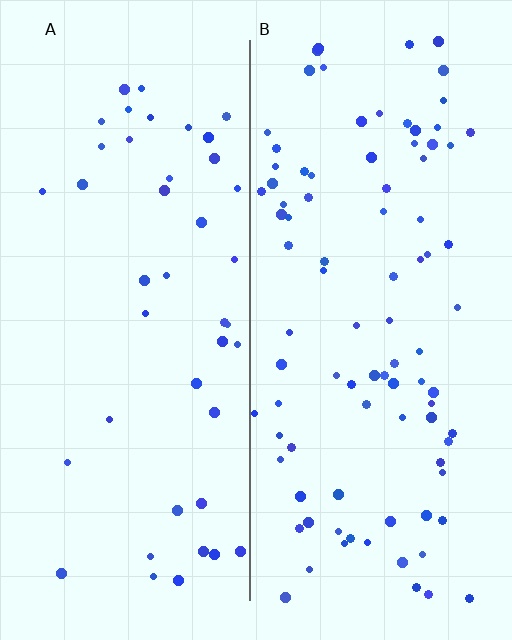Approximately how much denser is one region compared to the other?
Approximately 2.1× — region B over region A.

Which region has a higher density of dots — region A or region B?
B (the right).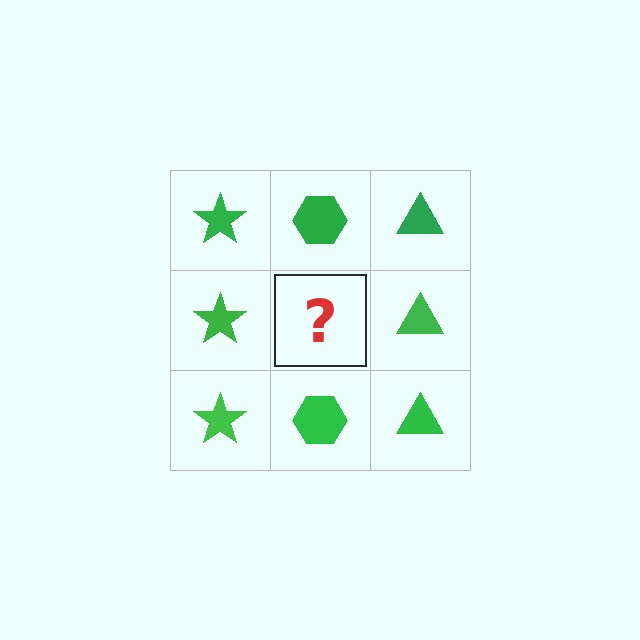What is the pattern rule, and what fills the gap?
The rule is that each column has a consistent shape. The gap should be filled with a green hexagon.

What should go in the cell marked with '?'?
The missing cell should contain a green hexagon.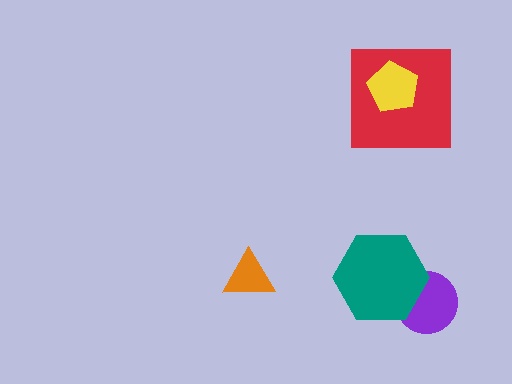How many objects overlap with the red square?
1 object overlaps with the red square.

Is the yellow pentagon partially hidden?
No, no other shape covers it.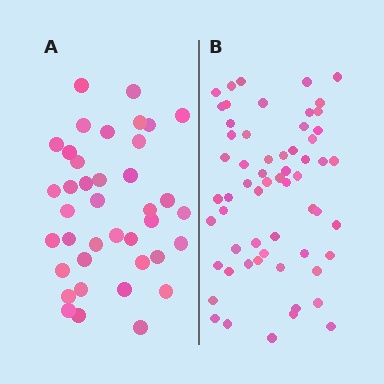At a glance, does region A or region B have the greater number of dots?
Region B (the right region) has more dots.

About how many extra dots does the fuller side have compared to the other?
Region B has approximately 20 more dots than region A.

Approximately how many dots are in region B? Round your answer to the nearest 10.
About 60 dots.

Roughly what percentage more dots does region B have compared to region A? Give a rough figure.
About 55% more.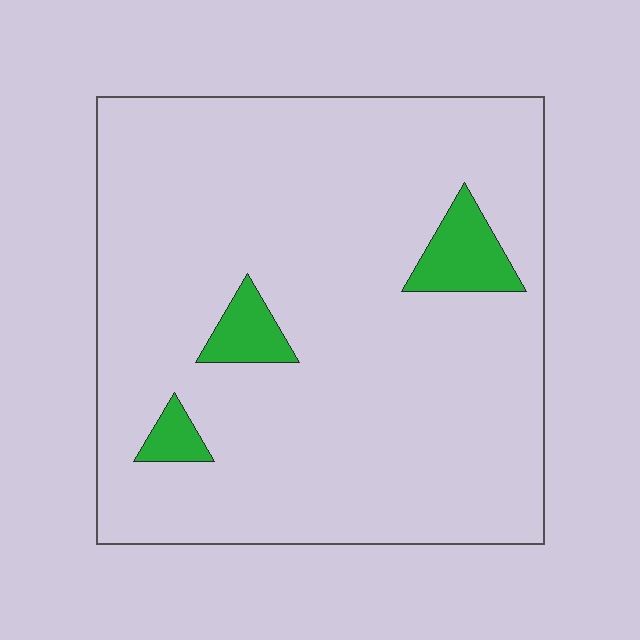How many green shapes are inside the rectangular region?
3.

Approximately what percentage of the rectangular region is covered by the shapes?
Approximately 5%.